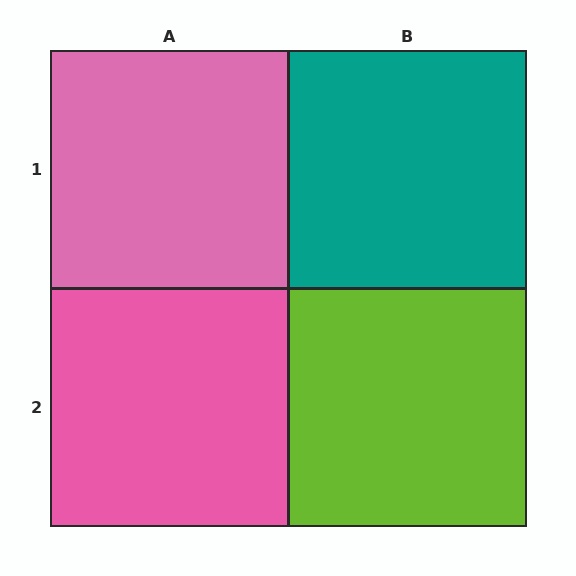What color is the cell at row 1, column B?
Teal.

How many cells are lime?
1 cell is lime.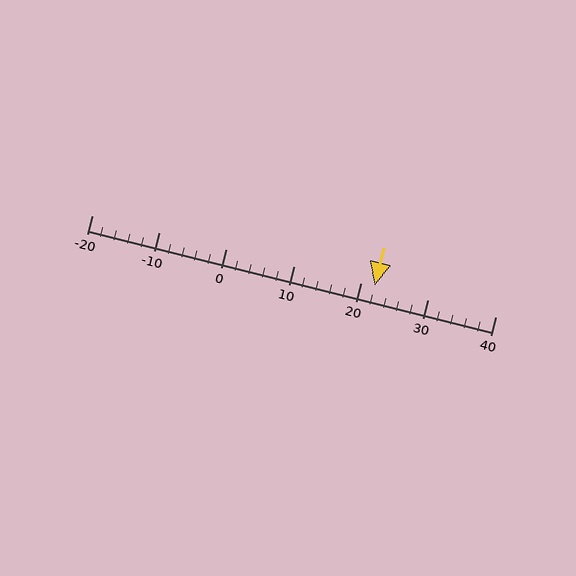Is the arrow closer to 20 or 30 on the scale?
The arrow is closer to 20.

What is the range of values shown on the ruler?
The ruler shows values from -20 to 40.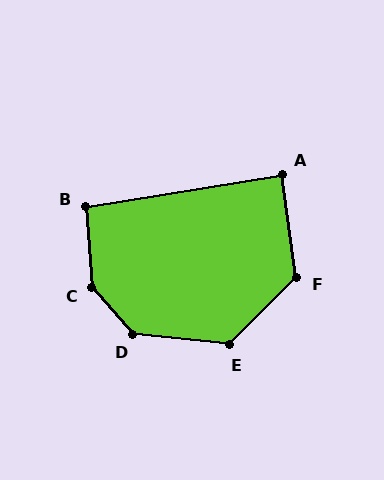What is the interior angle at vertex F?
Approximately 127 degrees (obtuse).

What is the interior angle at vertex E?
Approximately 129 degrees (obtuse).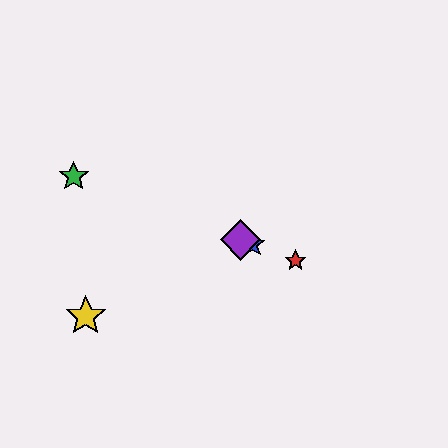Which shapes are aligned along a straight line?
The red star, the blue star, the green star, the purple diamond are aligned along a straight line.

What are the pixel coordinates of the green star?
The green star is at (74, 176).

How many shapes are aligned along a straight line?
4 shapes (the red star, the blue star, the green star, the purple diamond) are aligned along a straight line.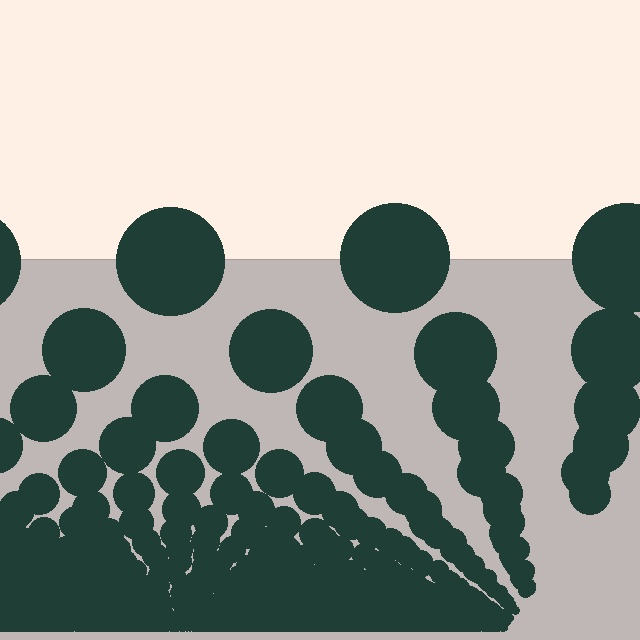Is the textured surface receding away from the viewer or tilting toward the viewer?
The surface appears to tilt toward the viewer. Texture elements get larger and sparser toward the top.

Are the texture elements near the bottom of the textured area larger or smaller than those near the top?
Smaller. The gradient is inverted — elements near the bottom are smaller and denser.